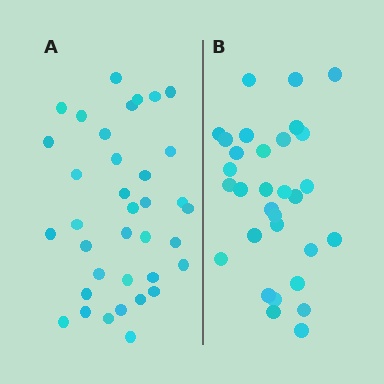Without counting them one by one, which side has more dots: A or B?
Region A (the left region) has more dots.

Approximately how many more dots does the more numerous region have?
Region A has about 5 more dots than region B.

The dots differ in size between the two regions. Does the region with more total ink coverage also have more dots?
No. Region B has more total ink coverage because its dots are larger, but region A actually contains more individual dots. Total area can be misleading — the number of items is what matters here.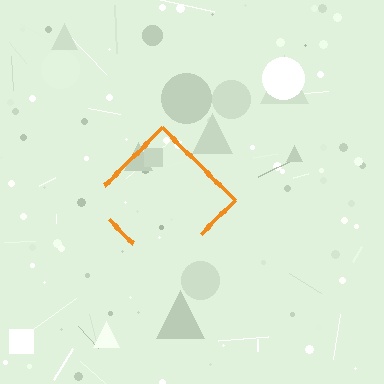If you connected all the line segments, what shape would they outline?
They would outline a diamond.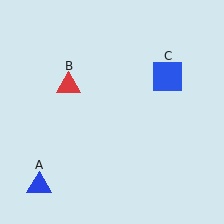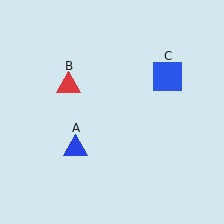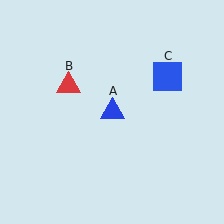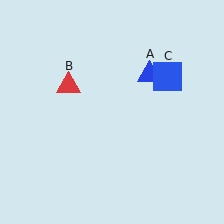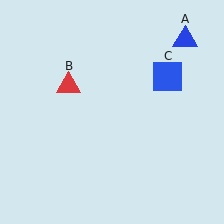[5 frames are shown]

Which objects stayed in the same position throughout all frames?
Red triangle (object B) and blue square (object C) remained stationary.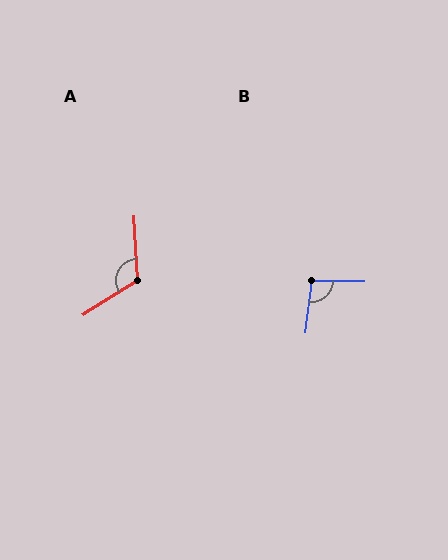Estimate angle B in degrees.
Approximately 97 degrees.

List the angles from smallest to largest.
B (97°), A (120°).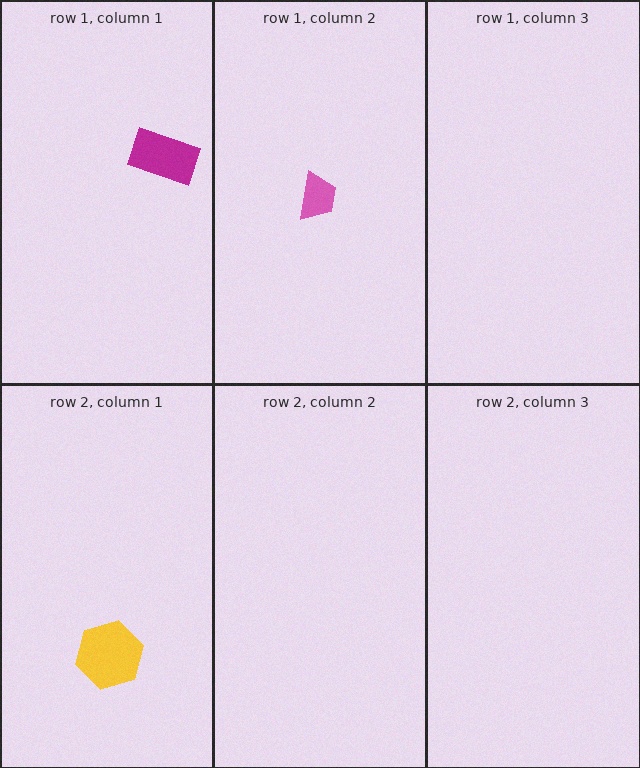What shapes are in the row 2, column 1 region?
The yellow hexagon.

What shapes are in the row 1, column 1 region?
The magenta rectangle.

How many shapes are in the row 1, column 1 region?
1.